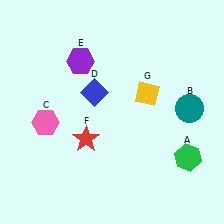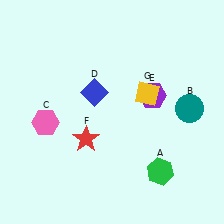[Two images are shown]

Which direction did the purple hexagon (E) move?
The purple hexagon (E) moved right.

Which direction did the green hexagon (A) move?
The green hexagon (A) moved left.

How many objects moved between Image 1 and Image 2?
2 objects moved between the two images.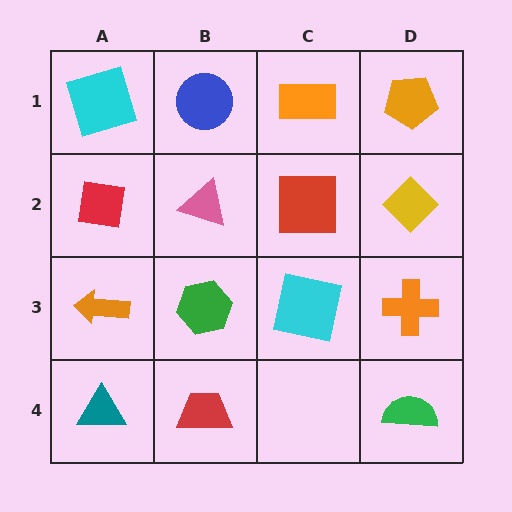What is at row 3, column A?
An orange arrow.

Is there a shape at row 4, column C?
No, that cell is empty.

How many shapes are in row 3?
4 shapes.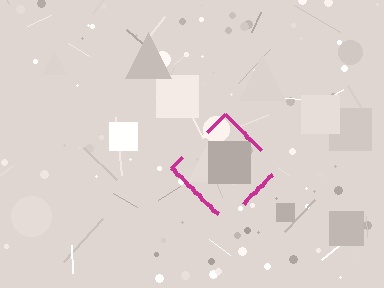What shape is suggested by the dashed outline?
The dashed outline suggests a diamond.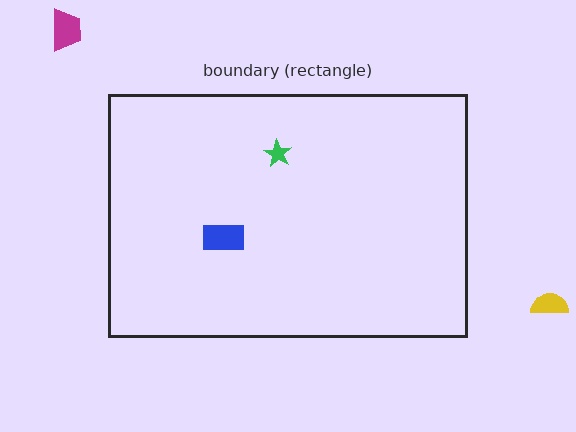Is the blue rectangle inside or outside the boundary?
Inside.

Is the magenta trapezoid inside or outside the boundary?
Outside.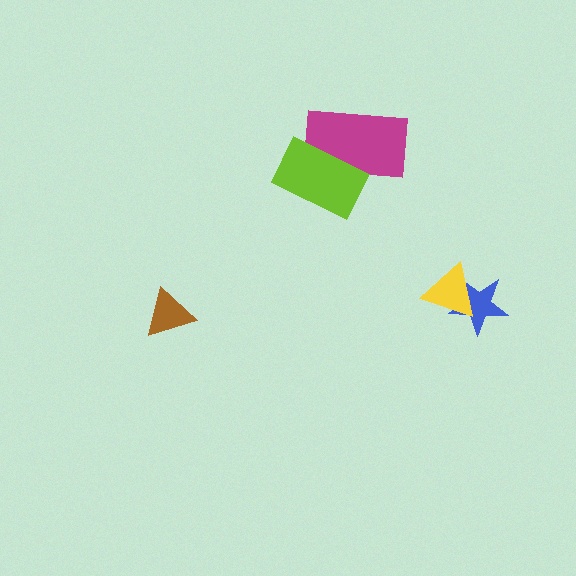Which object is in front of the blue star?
The yellow triangle is in front of the blue star.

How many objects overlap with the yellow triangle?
1 object overlaps with the yellow triangle.